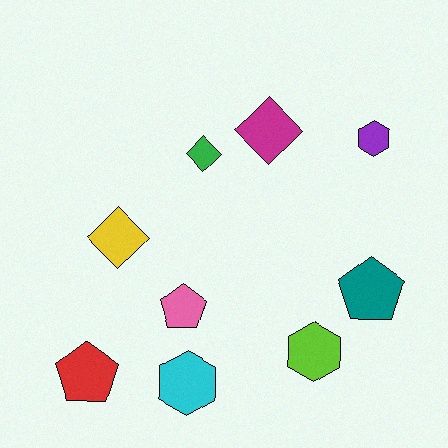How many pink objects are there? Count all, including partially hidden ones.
There is 1 pink object.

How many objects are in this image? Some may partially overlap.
There are 9 objects.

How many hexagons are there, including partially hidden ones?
There are 3 hexagons.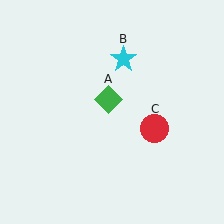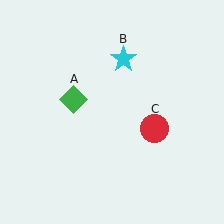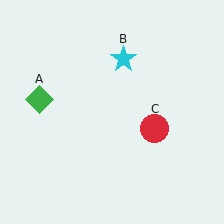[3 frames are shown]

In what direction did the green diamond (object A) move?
The green diamond (object A) moved left.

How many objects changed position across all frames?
1 object changed position: green diamond (object A).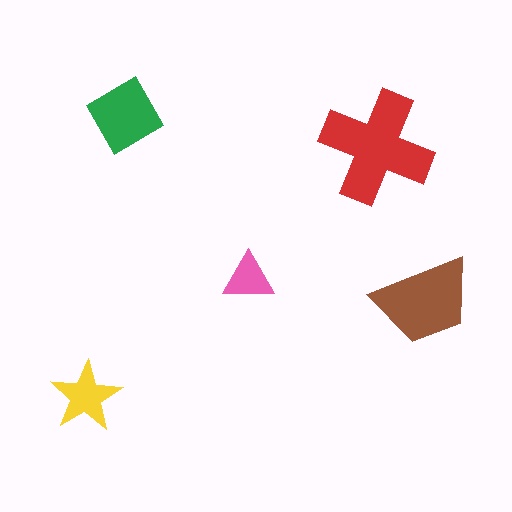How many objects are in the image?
There are 5 objects in the image.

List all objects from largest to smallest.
The red cross, the brown trapezoid, the green diamond, the yellow star, the pink triangle.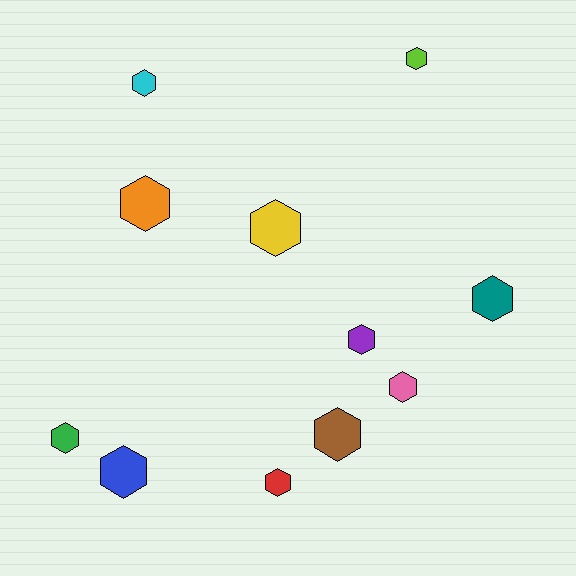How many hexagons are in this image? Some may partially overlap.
There are 11 hexagons.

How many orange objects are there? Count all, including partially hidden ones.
There is 1 orange object.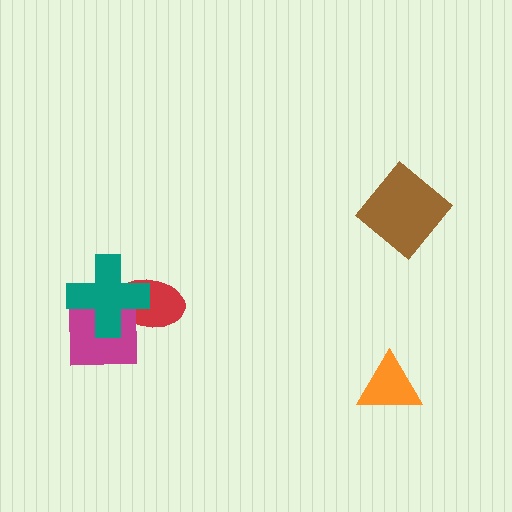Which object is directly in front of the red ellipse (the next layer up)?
The magenta square is directly in front of the red ellipse.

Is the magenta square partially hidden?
Yes, it is partially covered by another shape.